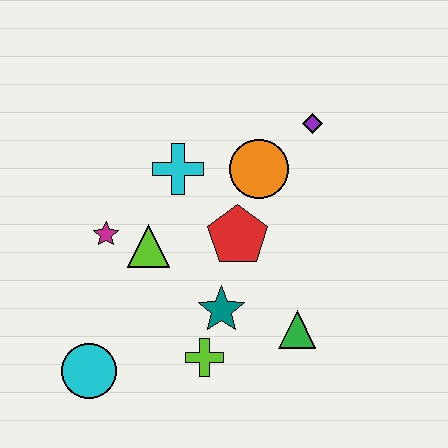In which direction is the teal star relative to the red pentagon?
The teal star is below the red pentagon.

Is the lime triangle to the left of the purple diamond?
Yes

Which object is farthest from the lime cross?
The purple diamond is farthest from the lime cross.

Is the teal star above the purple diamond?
No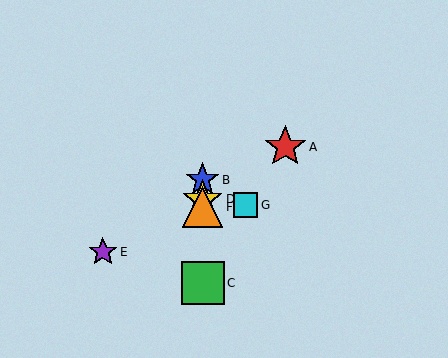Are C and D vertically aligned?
Yes, both are at x≈203.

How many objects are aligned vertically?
4 objects (B, C, D, F) are aligned vertically.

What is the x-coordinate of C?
Object C is at x≈203.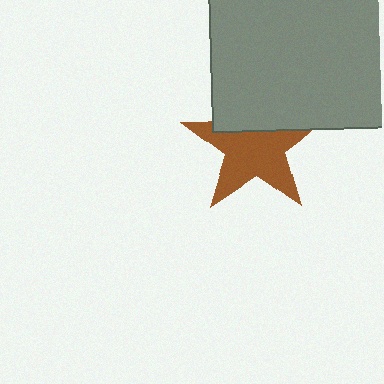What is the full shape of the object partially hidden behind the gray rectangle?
The partially hidden object is a brown star.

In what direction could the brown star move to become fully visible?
The brown star could move down. That would shift it out from behind the gray rectangle entirely.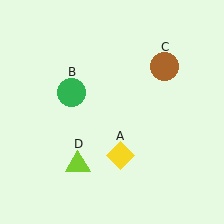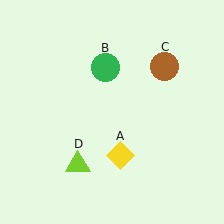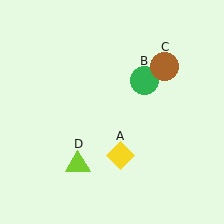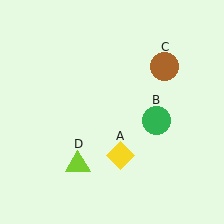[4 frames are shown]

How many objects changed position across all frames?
1 object changed position: green circle (object B).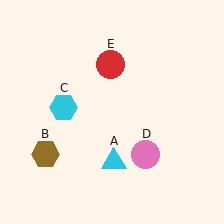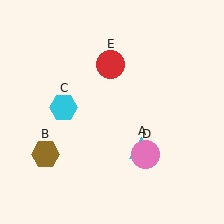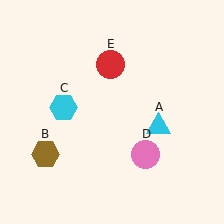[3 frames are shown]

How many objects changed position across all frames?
1 object changed position: cyan triangle (object A).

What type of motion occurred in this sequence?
The cyan triangle (object A) rotated counterclockwise around the center of the scene.